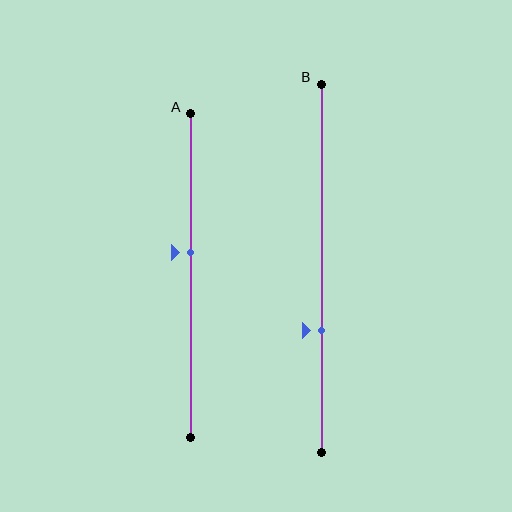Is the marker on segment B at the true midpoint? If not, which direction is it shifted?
No, the marker on segment B is shifted downward by about 17% of the segment length.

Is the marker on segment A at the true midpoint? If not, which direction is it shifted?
No, the marker on segment A is shifted upward by about 7% of the segment length.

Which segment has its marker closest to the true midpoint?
Segment A has its marker closest to the true midpoint.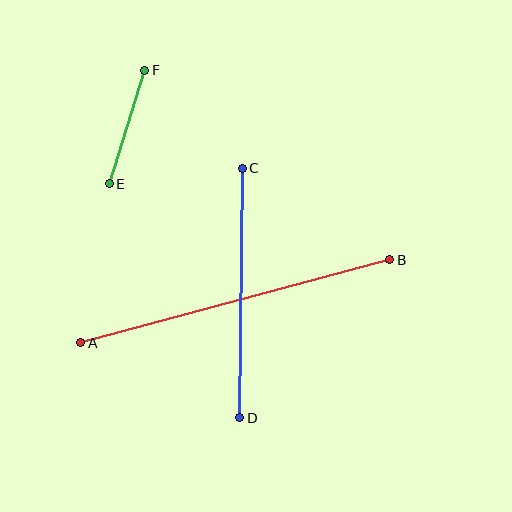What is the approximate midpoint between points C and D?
The midpoint is at approximately (241, 293) pixels.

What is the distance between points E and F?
The distance is approximately 119 pixels.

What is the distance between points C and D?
The distance is approximately 250 pixels.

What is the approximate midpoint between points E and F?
The midpoint is at approximately (127, 127) pixels.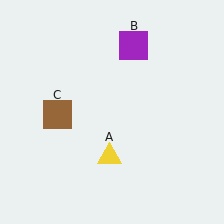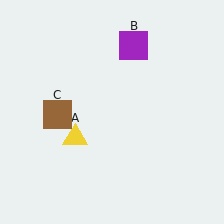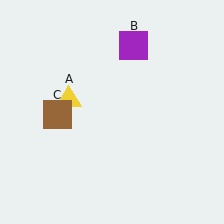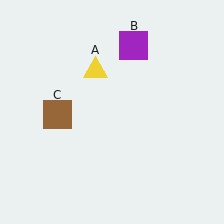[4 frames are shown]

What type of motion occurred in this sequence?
The yellow triangle (object A) rotated clockwise around the center of the scene.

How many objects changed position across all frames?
1 object changed position: yellow triangle (object A).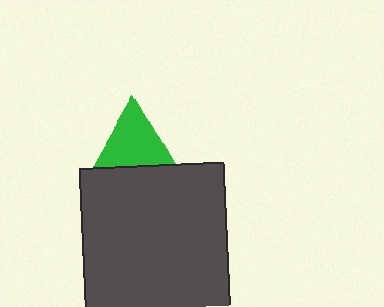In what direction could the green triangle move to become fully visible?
The green triangle could move up. That would shift it out from behind the dark gray rectangle entirely.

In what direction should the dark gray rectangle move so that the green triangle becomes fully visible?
The dark gray rectangle should move down. That is the shortest direction to clear the overlap and leave the green triangle fully visible.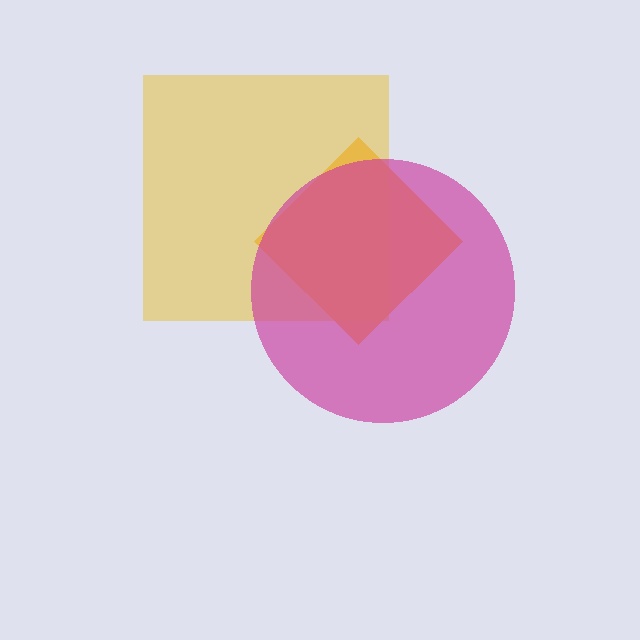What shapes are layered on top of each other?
The layered shapes are: an orange diamond, a yellow square, a magenta circle.